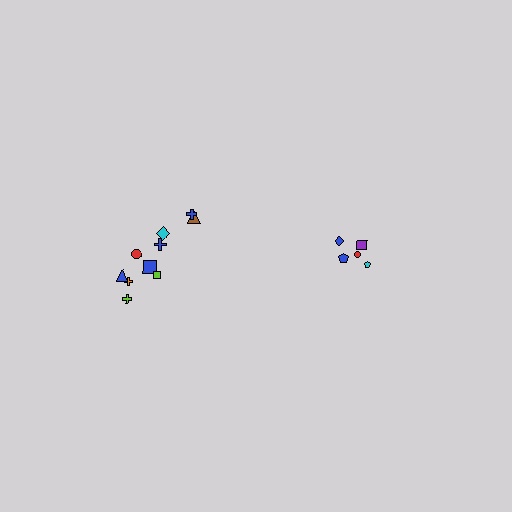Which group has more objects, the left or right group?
The left group.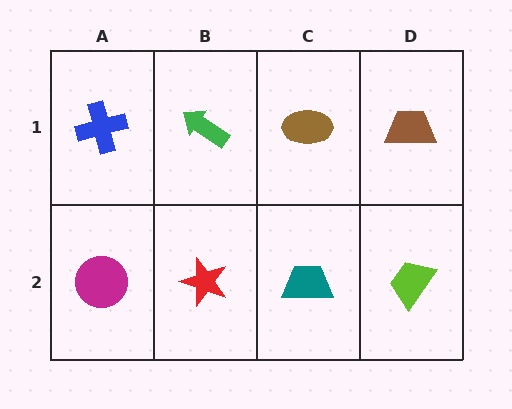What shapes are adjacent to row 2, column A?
A blue cross (row 1, column A), a red star (row 2, column B).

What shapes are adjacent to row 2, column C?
A brown ellipse (row 1, column C), a red star (row 2, column B), a lime trapezoid (row 2, column D).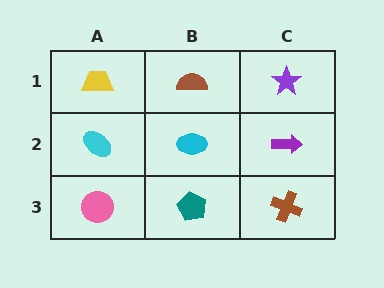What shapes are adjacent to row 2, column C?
A purple star (row 1, column C), a brown cross (row 3, column C), a cyan ellipse (row 2, column B).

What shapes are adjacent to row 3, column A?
A cyan ellipse (row 2, column A), a teal pentagon (row 3, column B).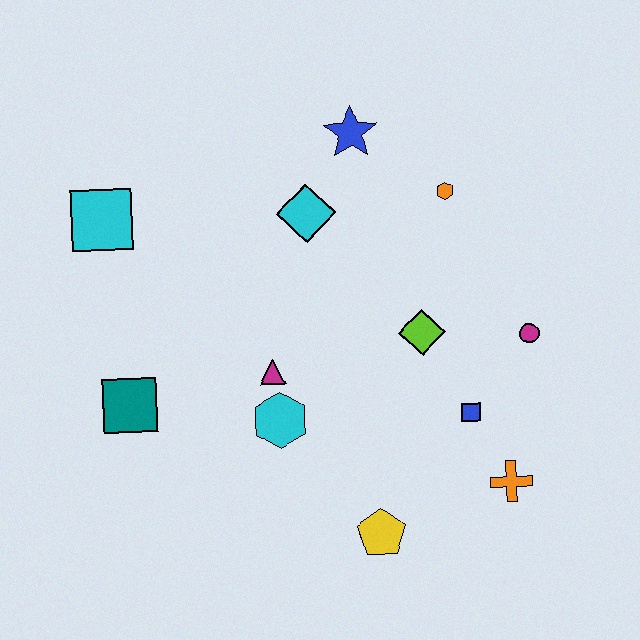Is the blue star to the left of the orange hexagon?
Yes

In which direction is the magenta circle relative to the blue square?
The magenta circle is above the blue square.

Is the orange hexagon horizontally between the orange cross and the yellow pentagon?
Yes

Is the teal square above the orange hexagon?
No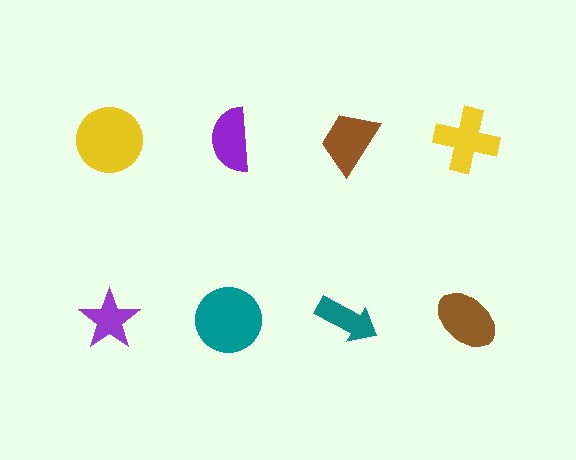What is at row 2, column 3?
A teal arrow.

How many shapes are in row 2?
4 shapes.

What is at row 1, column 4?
A yellow cross.